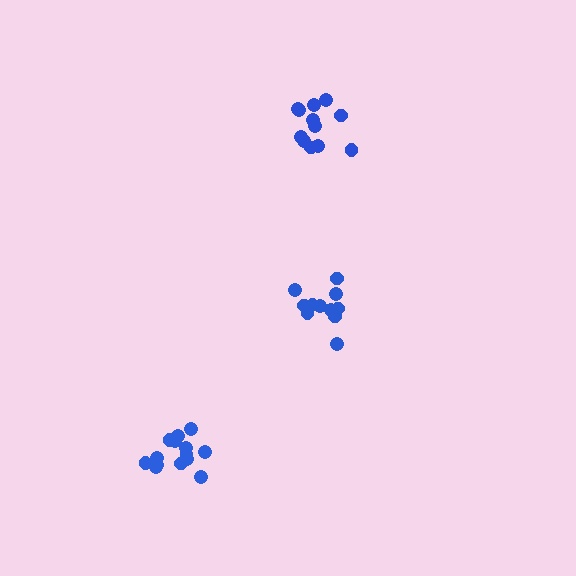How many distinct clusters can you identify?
There are 3 distinct clusters.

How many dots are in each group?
Group 1: 12 dots, Group 2: 14 dots, Group 3: 11 dots (37 total).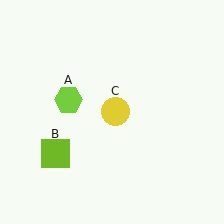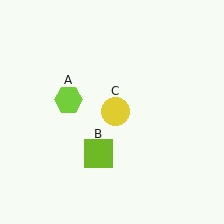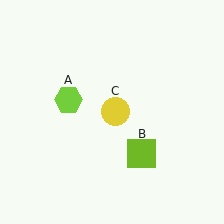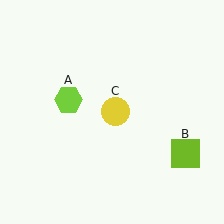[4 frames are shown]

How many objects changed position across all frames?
1 object changed position: lime square (object B).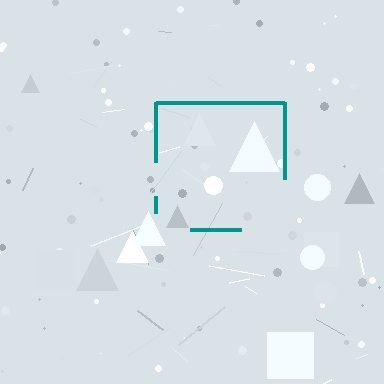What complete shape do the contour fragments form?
The contour fragments form a square.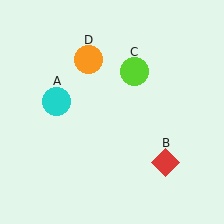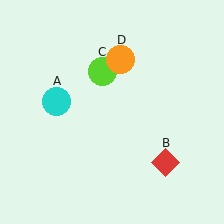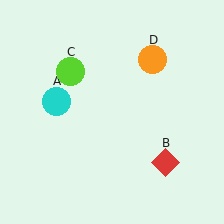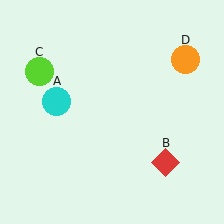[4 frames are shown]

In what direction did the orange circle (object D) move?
The orange circle (object D) moved right.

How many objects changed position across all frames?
2 objects changed position: lime circle (object C), orange circle (object D).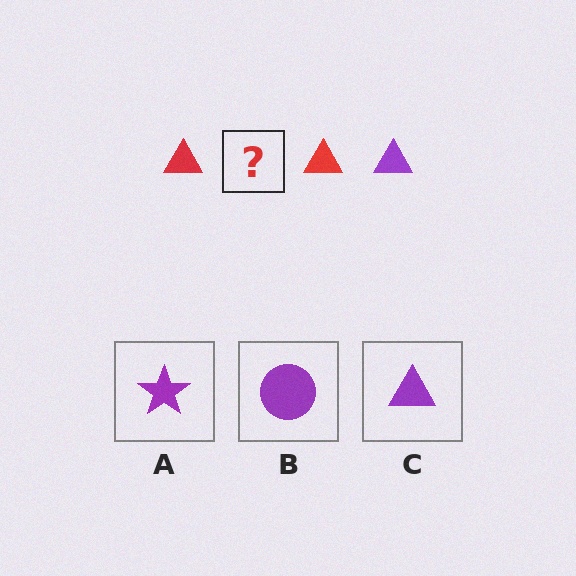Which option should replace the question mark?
Option C.